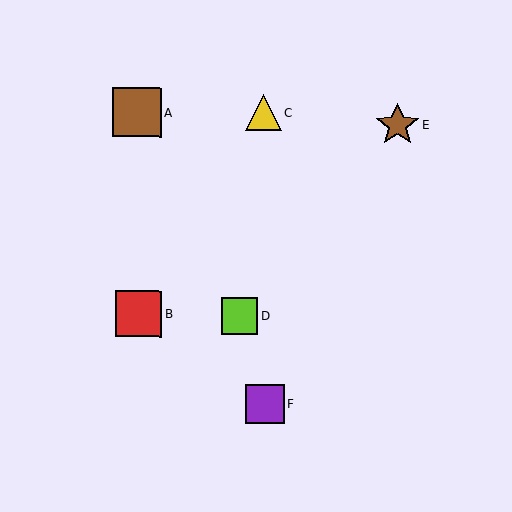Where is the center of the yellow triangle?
The center of the yellow triangle is at (263, 113).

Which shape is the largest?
The brown square (labeled A) is the largest.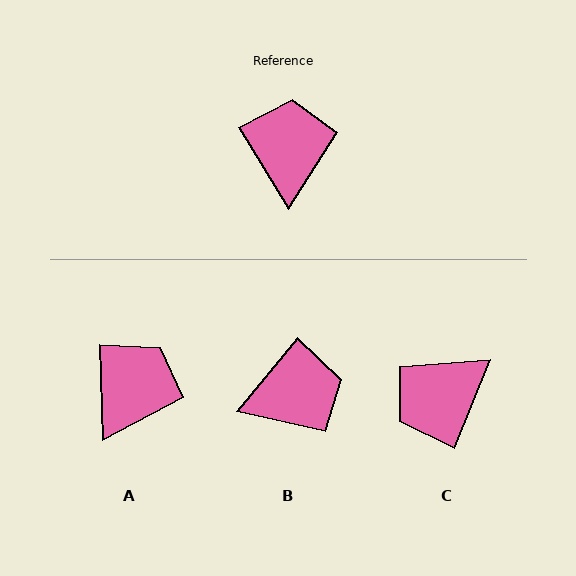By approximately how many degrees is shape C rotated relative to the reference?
Approximately 127 degrees counter-clockwise.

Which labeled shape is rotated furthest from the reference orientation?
C, about 127 degrees away.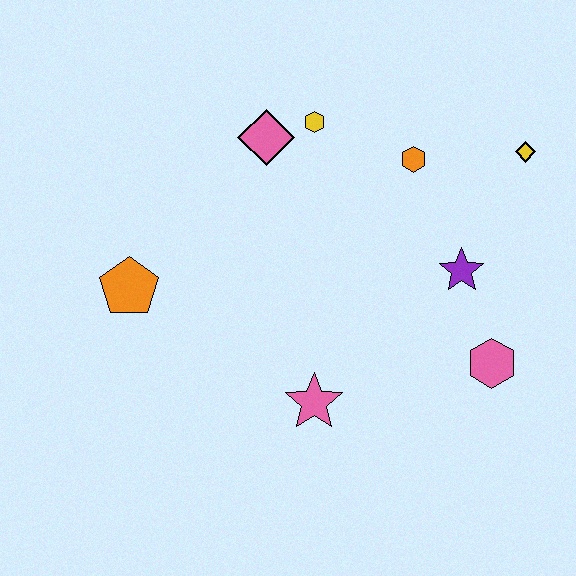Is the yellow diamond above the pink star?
Yes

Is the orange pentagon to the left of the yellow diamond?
Yes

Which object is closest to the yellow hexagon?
The pink diamond is closest to the yellow hexagon.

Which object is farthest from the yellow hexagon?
The pink hexagon is farthest from the yellow hexagon.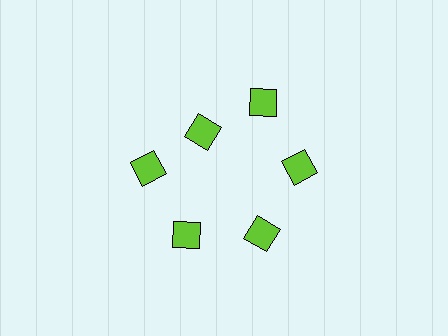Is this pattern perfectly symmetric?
No. The 6 lime diamonds are arranged in a ring, but one element near the 11 o'clock position is pulled inward toward the center, breaking the 6-fold rotational symmetry.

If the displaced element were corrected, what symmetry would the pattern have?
It would have 6-fold rotational symmetry — the pattern would map onto itself every 60 degrees.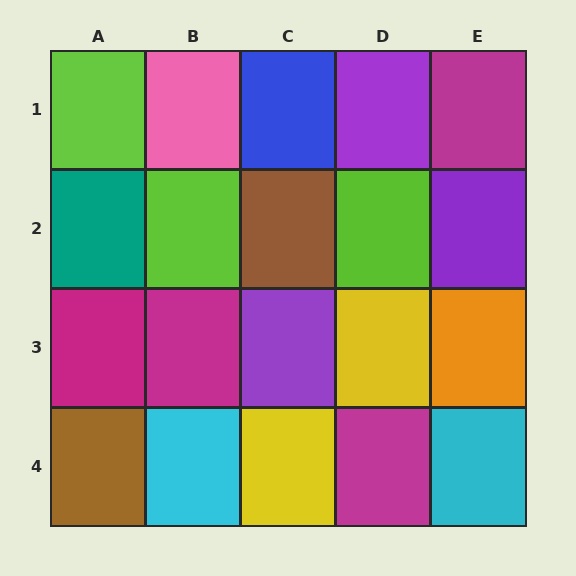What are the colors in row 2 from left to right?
Teal, lime, brown, lime, purple.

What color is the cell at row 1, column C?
Blue.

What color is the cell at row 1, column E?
Magenta.